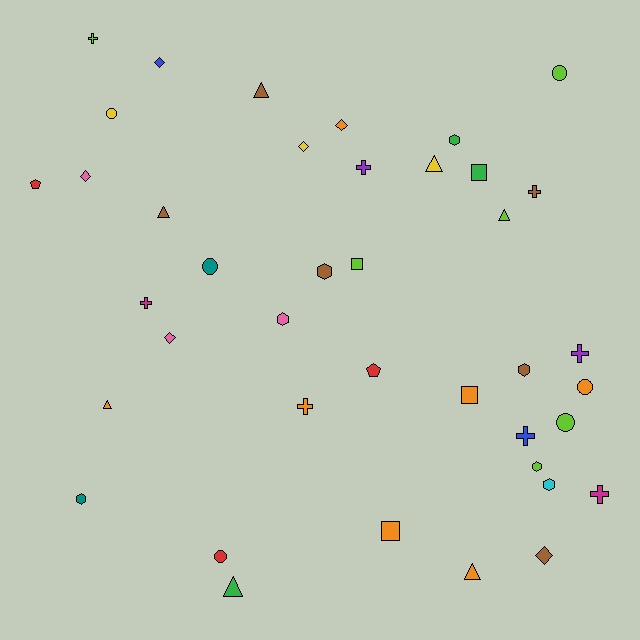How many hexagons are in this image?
There are 7 hexagons.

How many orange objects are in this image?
There are 7 orange objects.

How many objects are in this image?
There are 40 objects.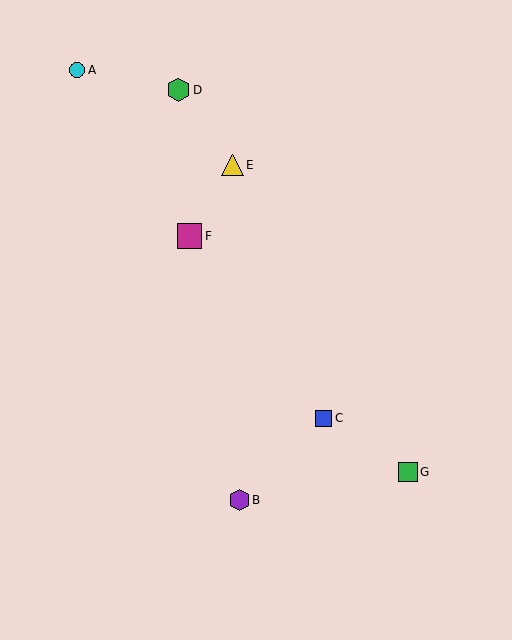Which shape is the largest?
The magenta square (labeled F) is the largest.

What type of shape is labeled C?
Shape C is a blue square.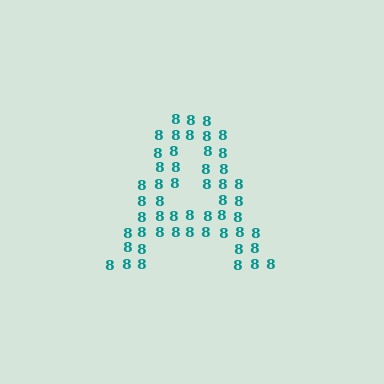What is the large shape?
The large shape is the letter A.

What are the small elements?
The small elements are digit 8's.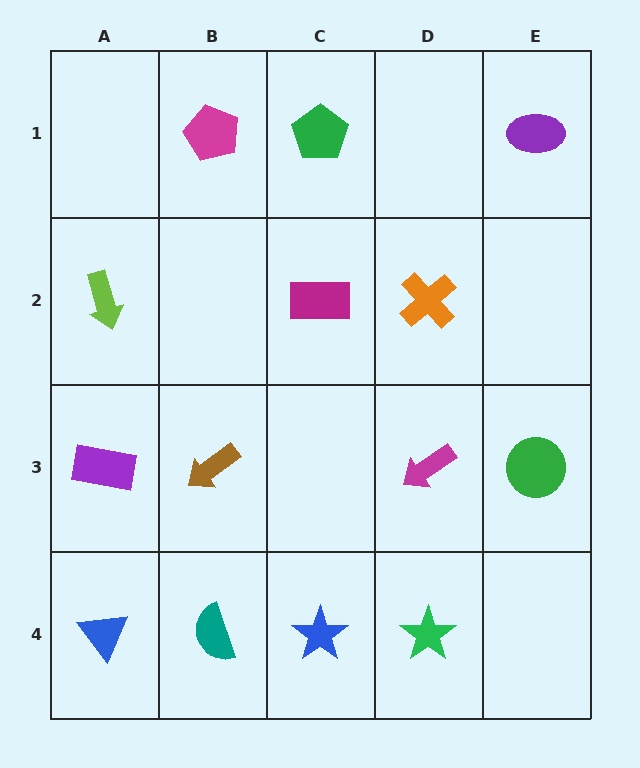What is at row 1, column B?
A magenta pentagon.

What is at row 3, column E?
A green circle.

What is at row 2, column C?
A magenta rectangle.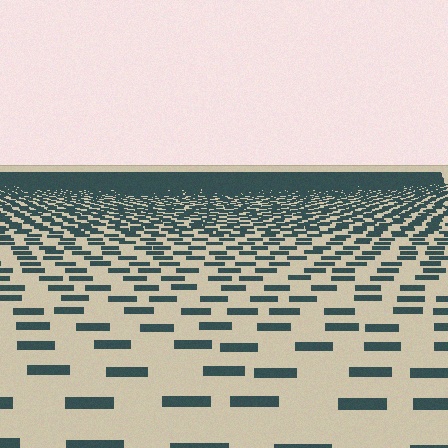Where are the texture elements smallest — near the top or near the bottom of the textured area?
Near the top.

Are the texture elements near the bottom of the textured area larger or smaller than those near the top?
Larger. Near the bottom, elements are closer to the viewer and appear at a bigger on-screen size.